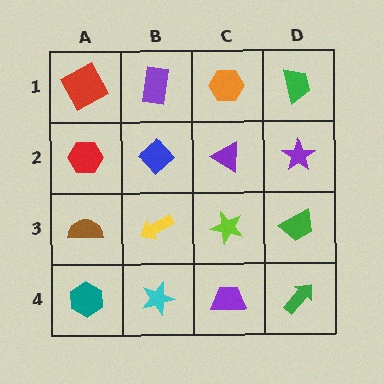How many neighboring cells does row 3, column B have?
4.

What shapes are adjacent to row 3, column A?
A red hexagon (row 2, column A), a teal hexagon (row 4, column A), a yellow arrow (row 3, column B).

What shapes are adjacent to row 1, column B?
A blue diamond (row 2, column B), a red square (row 1, column A), an orange hexagon (row 1, column C).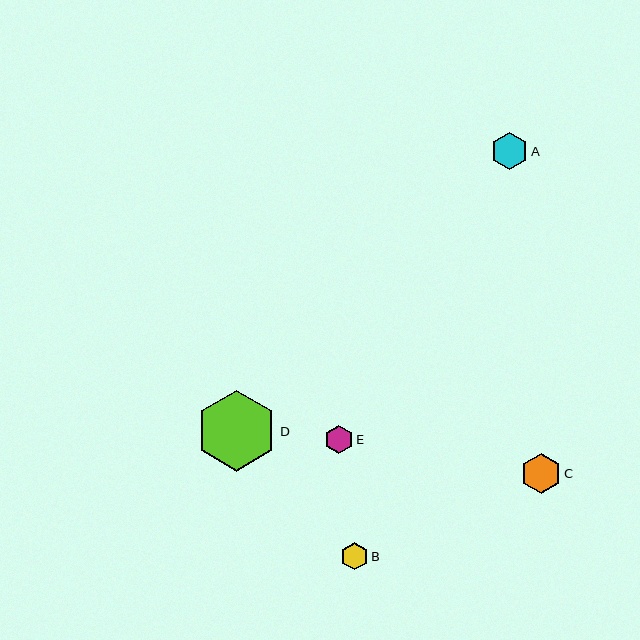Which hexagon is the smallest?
Hexagon B is the smallest with a size of approximately 27 pixels.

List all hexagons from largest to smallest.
From largest to smallest: D, C, A, E, B.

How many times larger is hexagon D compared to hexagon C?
Hexagon D is approximately 2.0 times the size of hexagon C.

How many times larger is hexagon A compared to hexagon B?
Hexagon A is approximately 1.4 times the size of hexagon B.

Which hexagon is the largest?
Hexagon D is the largest with a size of approximately 81 pixels.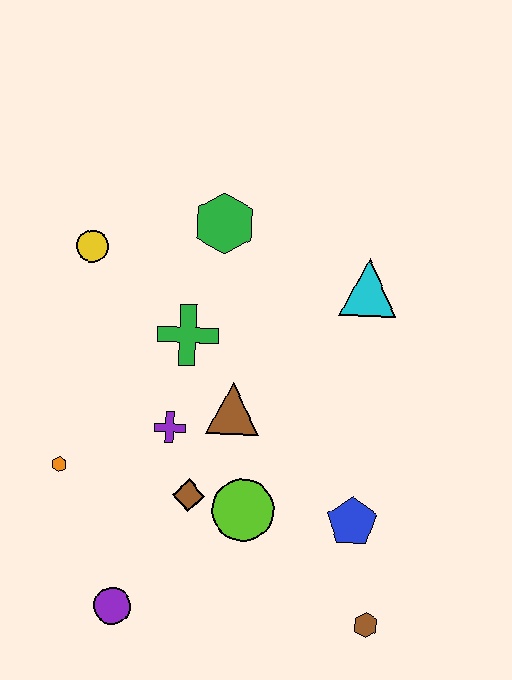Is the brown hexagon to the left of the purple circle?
No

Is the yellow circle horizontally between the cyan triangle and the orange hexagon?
Yes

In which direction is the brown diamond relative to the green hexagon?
The brown diamond is below the green hexagon.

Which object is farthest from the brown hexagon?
The yellow circle is farthest from the brown hexagon.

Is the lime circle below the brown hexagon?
No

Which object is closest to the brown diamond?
The lime circle is closest to the brown diamond.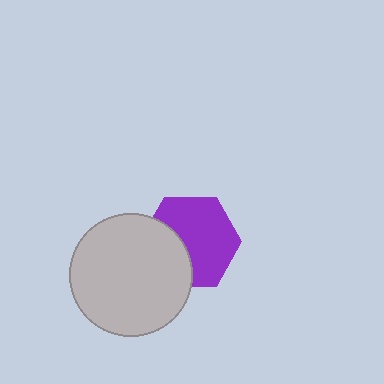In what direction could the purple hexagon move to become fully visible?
The purple hexagon could move right. That would shift it out from behind the light gray circle entirely.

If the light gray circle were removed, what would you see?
You would see the complete purple hexagon.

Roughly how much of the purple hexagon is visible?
Most of it is visible (roughly 65%).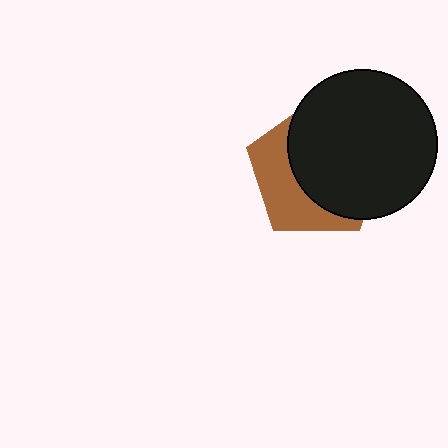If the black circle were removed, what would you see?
You would see the complete brown pentagon.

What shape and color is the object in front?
The object in front is a black circle.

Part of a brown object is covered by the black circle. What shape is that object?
It is a pentagon.